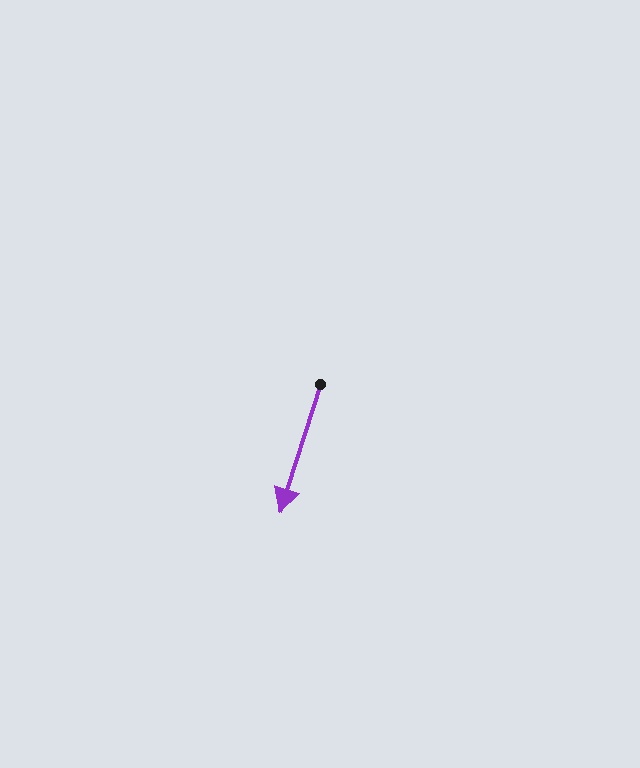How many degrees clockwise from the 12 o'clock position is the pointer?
Approximately 197 degrees.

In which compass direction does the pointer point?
South.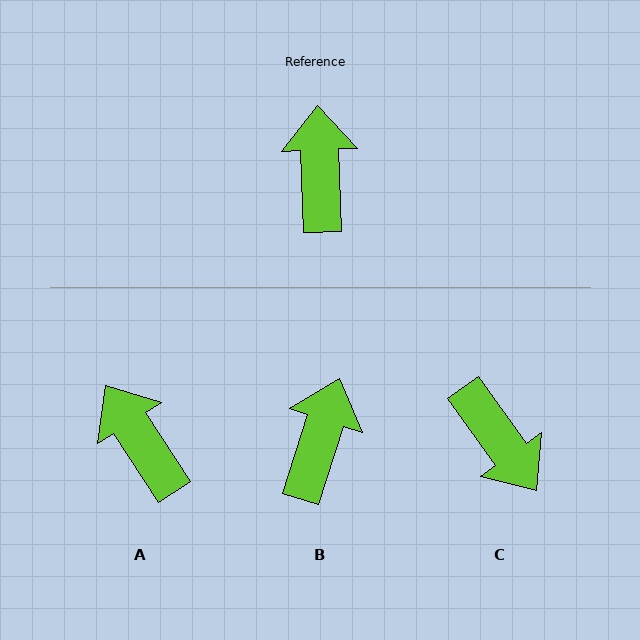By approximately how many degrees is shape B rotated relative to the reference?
Approximately 21 degrees clockwise.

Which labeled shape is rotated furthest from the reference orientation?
C, about 147 degrees away.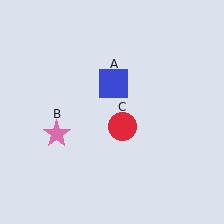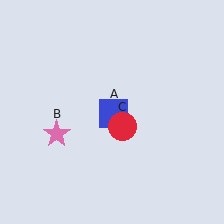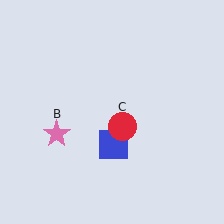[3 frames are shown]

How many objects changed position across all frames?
1 object changed position: blue square (object A).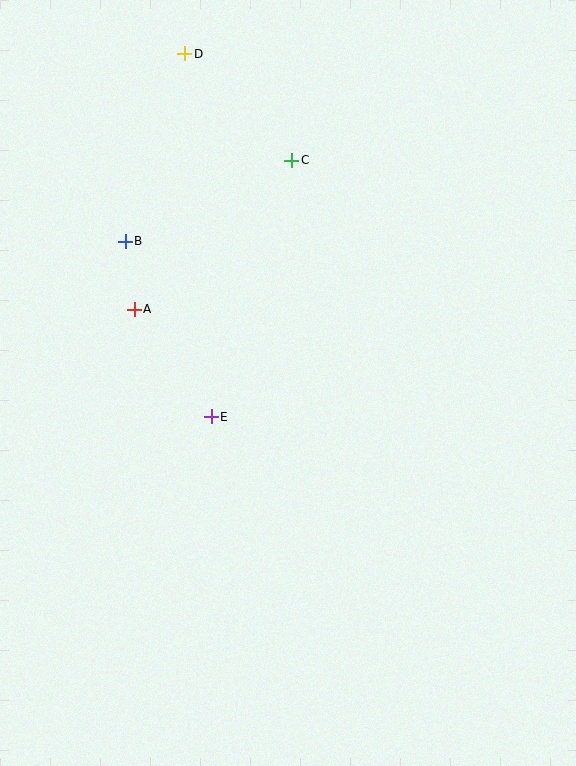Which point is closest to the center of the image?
Point E at (211, 417) is closest to the center.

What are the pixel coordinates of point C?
Point C is at (292, 160).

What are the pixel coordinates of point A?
Point A is at (134, 309).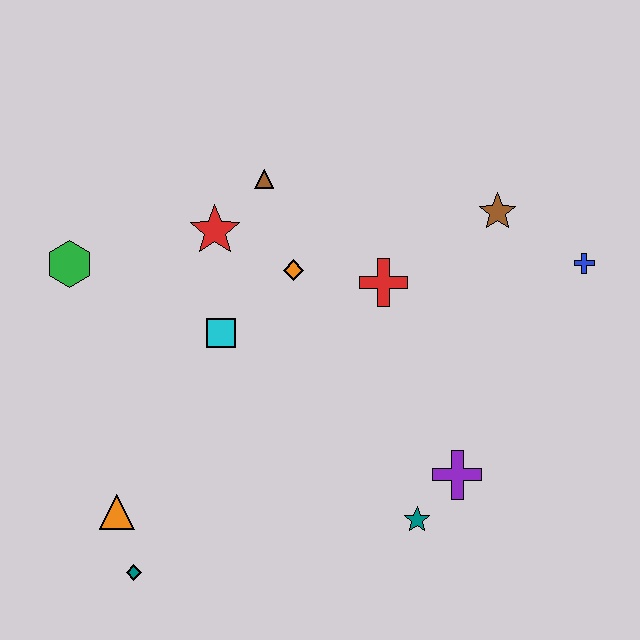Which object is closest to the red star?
The brown triangle is closest to the red star.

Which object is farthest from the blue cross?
The teal diamond is farthest from the blue cross.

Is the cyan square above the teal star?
Yes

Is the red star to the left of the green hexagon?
No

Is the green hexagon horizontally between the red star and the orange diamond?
No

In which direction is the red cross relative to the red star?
The red cross is to the right of the red star.